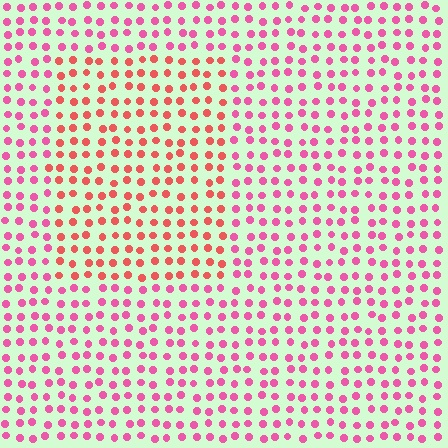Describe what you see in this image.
The image is filled with small pink elements in a uniform arrangement. A rectangle-shaped region is visible where the elements are tinted to a slightly different hue, forming a subtle color boundary.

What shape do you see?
I see a rectangle.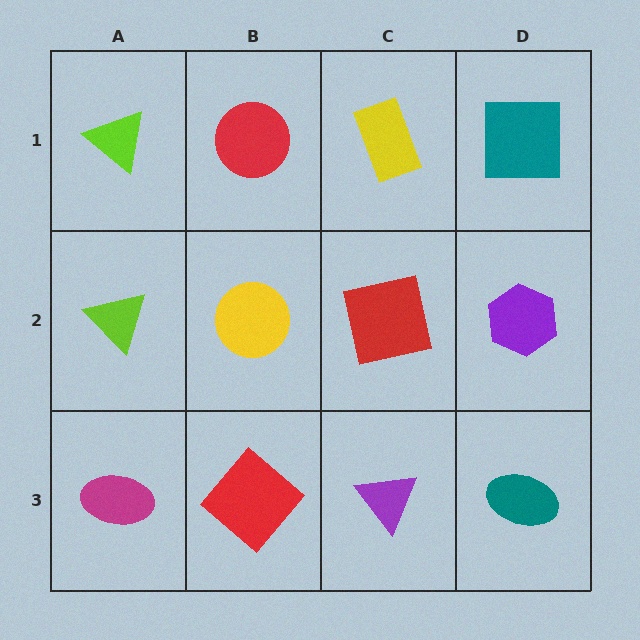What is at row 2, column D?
A purple hexagon.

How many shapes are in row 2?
4 shapes.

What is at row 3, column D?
A teal ellipse.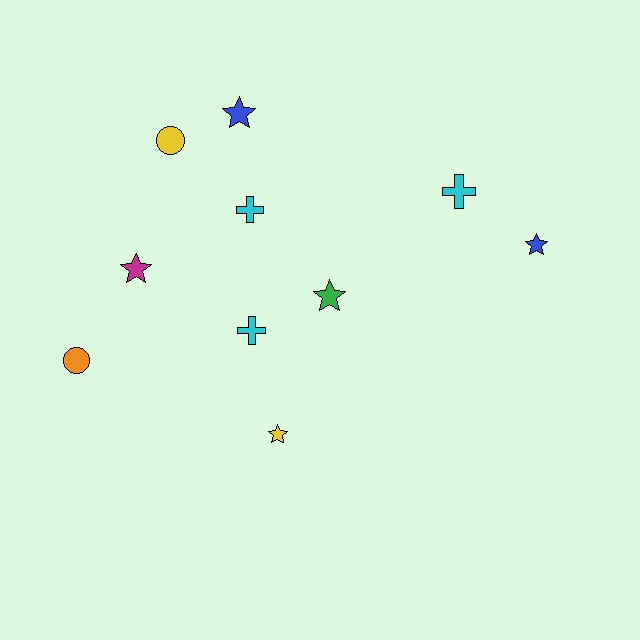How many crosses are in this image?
There are 3 crosses.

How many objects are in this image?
There are 10 objects.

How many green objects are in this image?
There is 1 green object.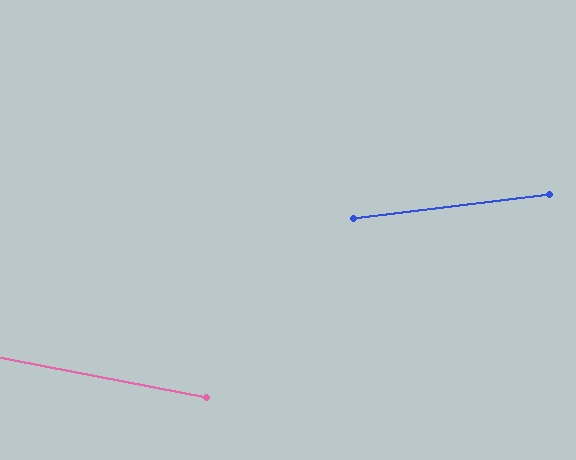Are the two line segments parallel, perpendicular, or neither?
Neither parallel nor perpendicular — they differ by about 18°.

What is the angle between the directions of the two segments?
Approximately 18 degrees.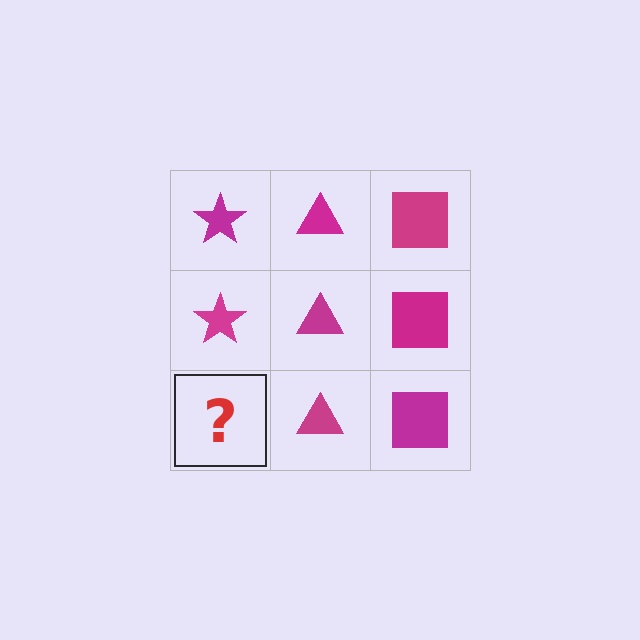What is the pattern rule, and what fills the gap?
The rule is that each column has a consistent shape. The gap should be filled with a magenta star.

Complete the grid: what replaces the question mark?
The question mark should be replaced with a magenta star.